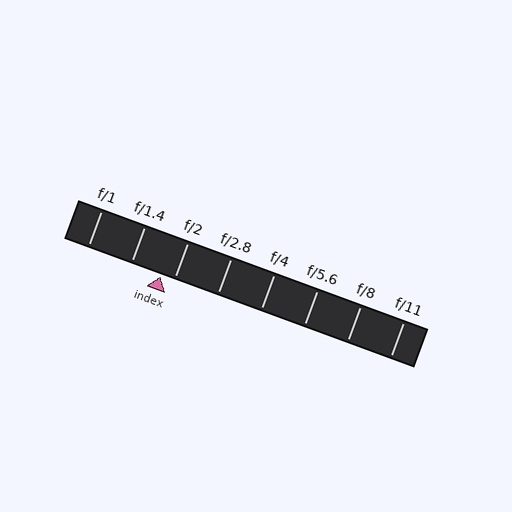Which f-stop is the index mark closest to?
The index mark is closest to f/2.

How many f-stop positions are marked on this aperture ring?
There are 8 f-stop positions marked.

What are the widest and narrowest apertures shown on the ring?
The widest aperture shown is f/1 and the narrowest is f/11.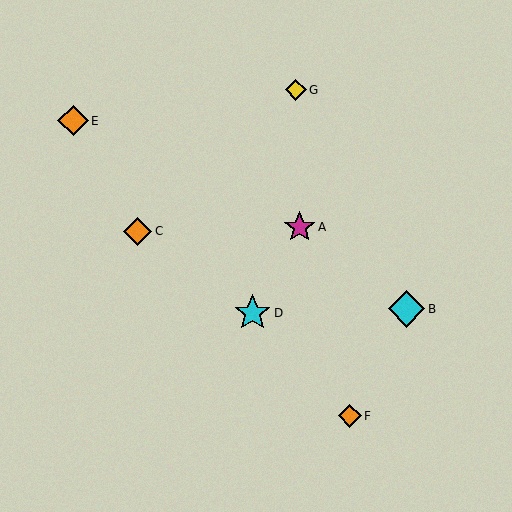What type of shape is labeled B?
Shape B is a cyan diamond.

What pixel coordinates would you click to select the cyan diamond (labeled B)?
Click at (406, 309) to select the cyan diamond B.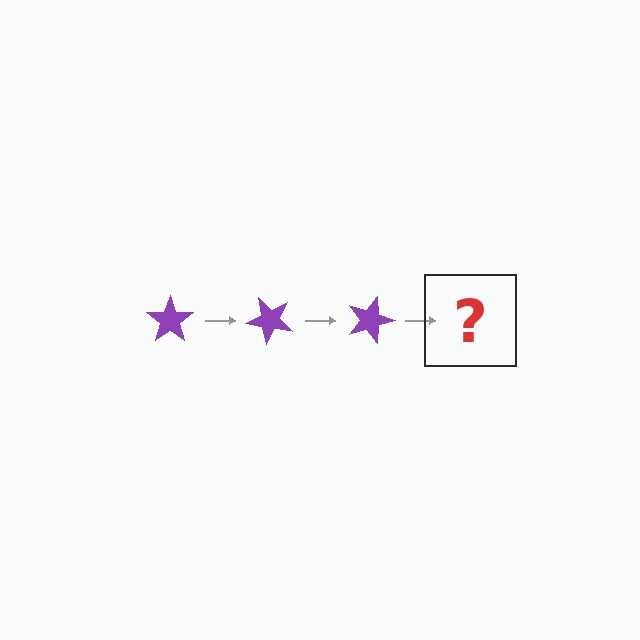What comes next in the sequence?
The next element should be a purple star rotated 135 degrees.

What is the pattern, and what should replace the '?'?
The pattern is that the star rotates 45 degrees each step. The '?' should be a purple star rotated 135 degrees.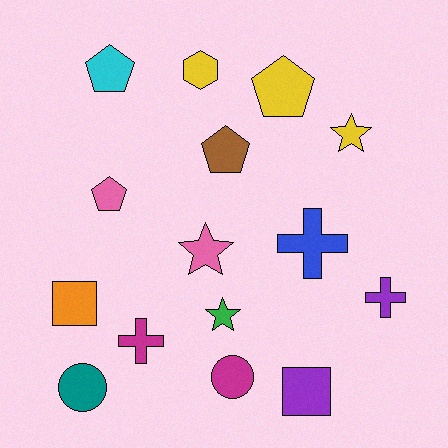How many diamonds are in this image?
There are no diamonds.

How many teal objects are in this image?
There is 1 teal object.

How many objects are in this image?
There are 15 objects.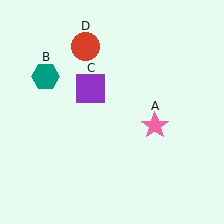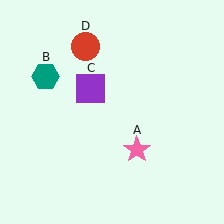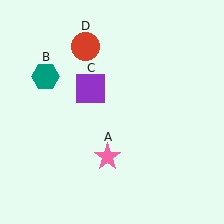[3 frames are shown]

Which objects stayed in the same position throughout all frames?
Teal hexagon (object B) and purple square (object C) and red circle (object D) remained stationary.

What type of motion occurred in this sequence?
The pink star (object A) rotated clockwise around the center of the scene.